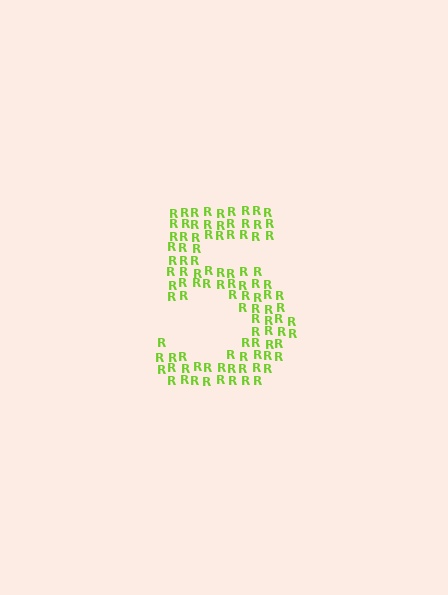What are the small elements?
The small elements are letter R's.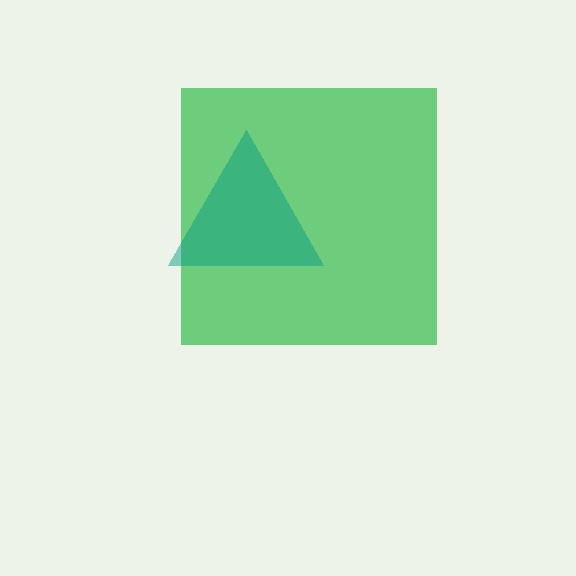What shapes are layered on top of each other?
The layered shapes are: a green square, a teal triangle.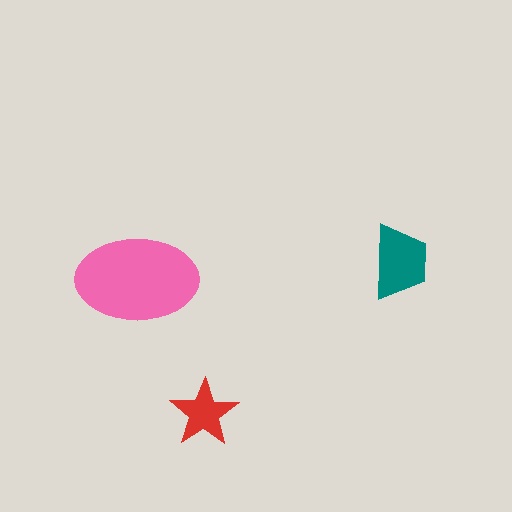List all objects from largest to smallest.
The pink ellipse, the teal trapezoid, the red star.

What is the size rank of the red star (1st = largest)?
3rd.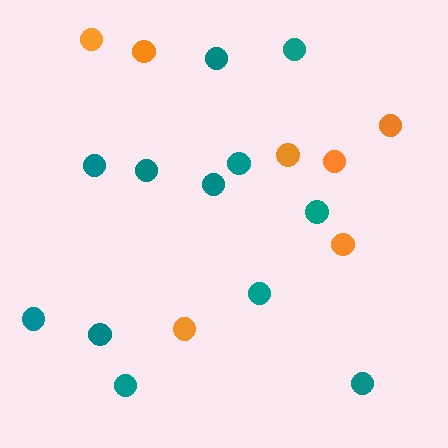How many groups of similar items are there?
There are 2 groups: one group of teal circles (12) and one group of orange circles (7).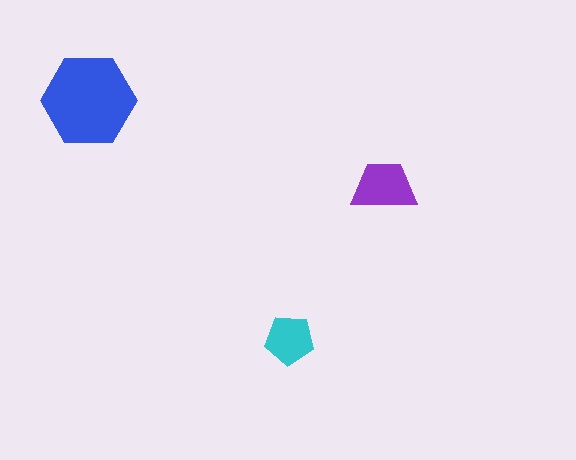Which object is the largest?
The blue hexagon.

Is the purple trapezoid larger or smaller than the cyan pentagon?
Larger.